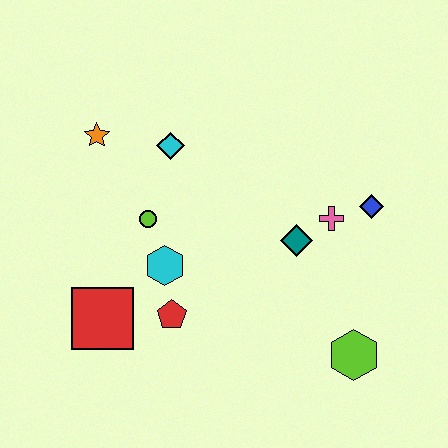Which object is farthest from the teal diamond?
The orange star is farthest from the teal diamond.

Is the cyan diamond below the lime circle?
No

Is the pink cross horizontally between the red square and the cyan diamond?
No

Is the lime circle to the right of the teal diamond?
No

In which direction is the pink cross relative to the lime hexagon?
The pink cross is above the lime hexagon.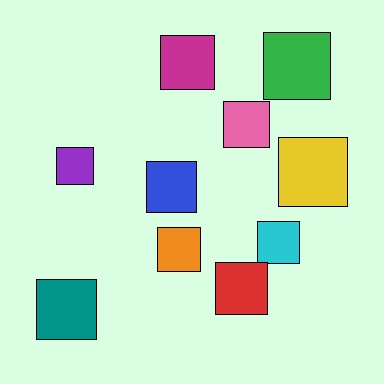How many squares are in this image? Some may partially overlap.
There are 10 squares.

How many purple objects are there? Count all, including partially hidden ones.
There is 1 purple object.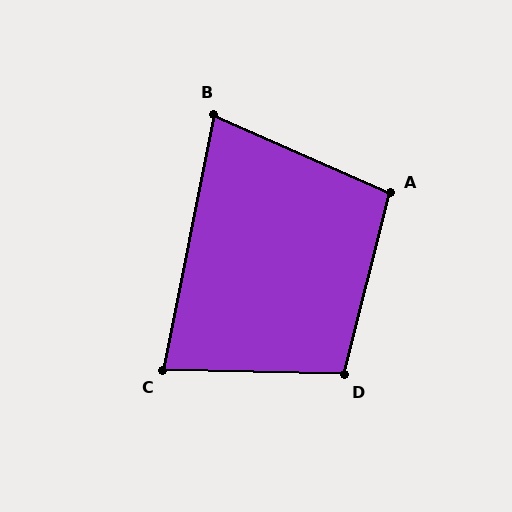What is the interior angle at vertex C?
Approximately 80 degrees (acute).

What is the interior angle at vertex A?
Approximately 100 degrees (obtuse).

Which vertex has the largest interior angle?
D, at approximately 103 degrees.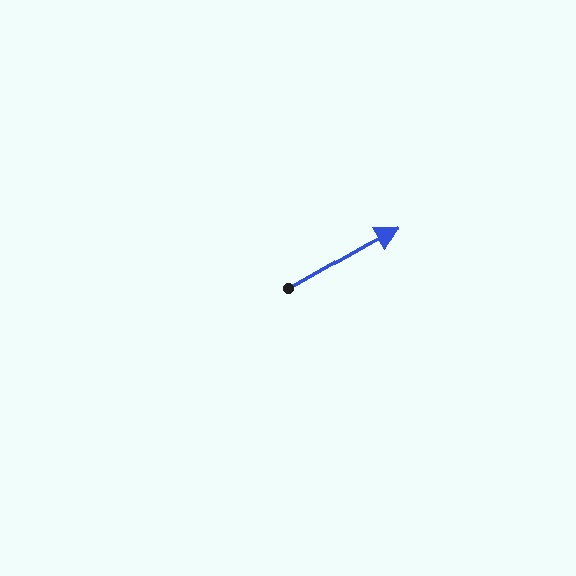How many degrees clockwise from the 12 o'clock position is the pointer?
Approximately 61 degrees.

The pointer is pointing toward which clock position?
Roughly 2 o'clock.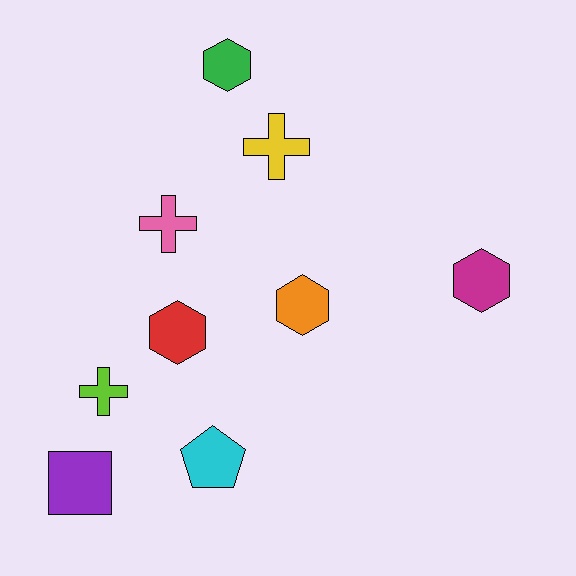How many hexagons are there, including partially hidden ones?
There are 4 hexagons.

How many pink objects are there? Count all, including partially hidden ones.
There is 1 pink object.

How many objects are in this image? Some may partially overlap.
There are 9 objects.